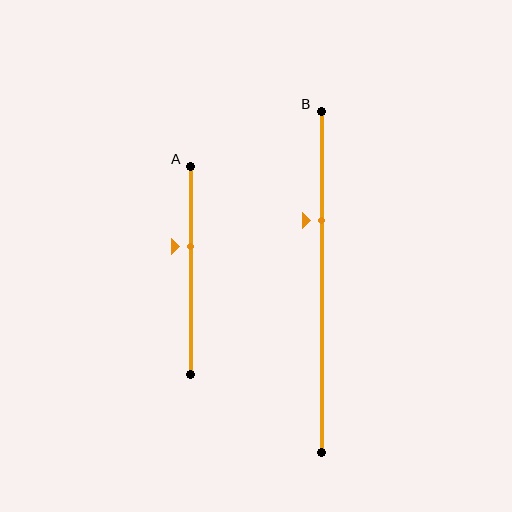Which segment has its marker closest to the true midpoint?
Segment A has its marker closest to the true midpoint.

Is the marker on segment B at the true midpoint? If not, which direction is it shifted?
No, the marker on segment B is shifted upward by about 18% of the segment length.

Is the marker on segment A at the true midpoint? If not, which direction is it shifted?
No, the marker on segment A is shifted upward by about 11% of the segment length.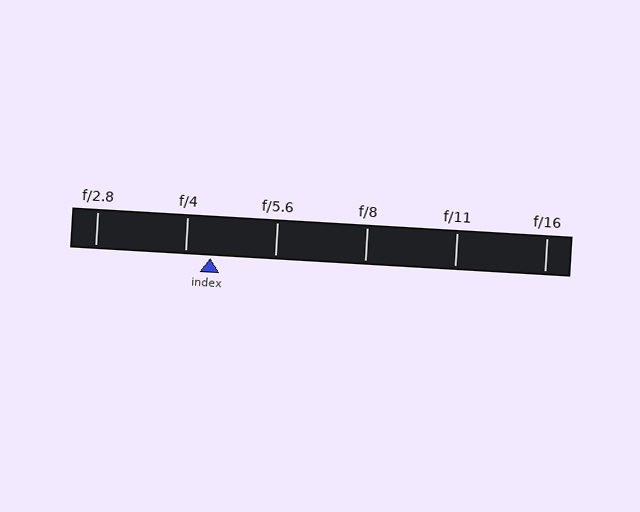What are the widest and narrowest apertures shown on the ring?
The widest aperture shown is f/2.8 and the narrowest is f/16.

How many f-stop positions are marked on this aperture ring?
There are 6 f-stop positions marked.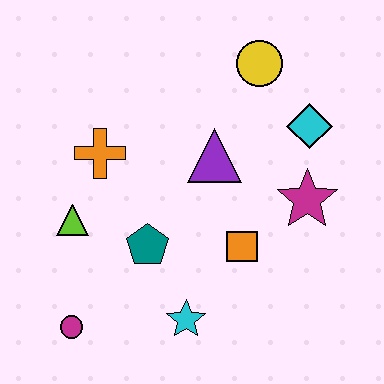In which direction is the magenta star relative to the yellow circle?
The magenta star is below the yellow circle.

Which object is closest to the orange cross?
The lime triangle is closest to the orange cross.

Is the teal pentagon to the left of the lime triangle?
No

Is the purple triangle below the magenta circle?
No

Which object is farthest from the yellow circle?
The magenta circle is farthest from the yellow circle.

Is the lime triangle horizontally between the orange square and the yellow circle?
No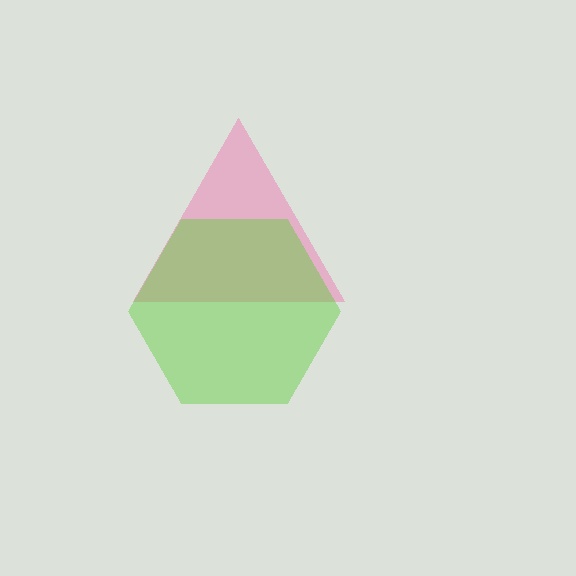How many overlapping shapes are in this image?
There are 2 overlapping shapes in the image.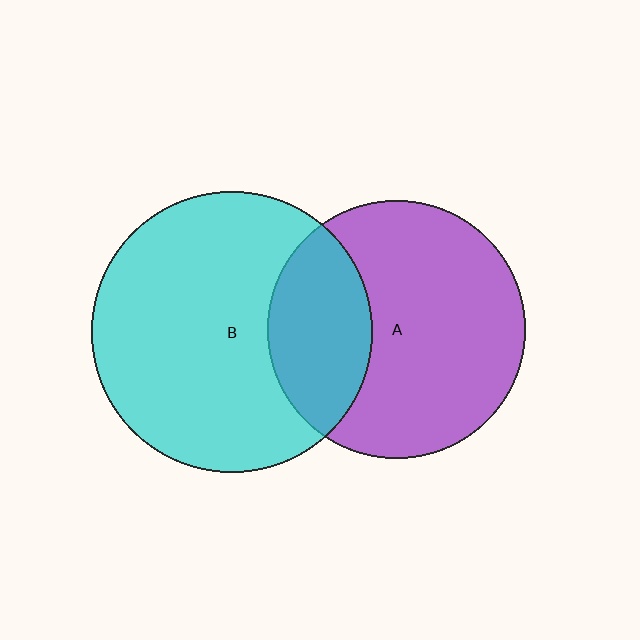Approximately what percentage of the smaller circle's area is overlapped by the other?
Approximately 30%.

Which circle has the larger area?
Circle B (cyan).